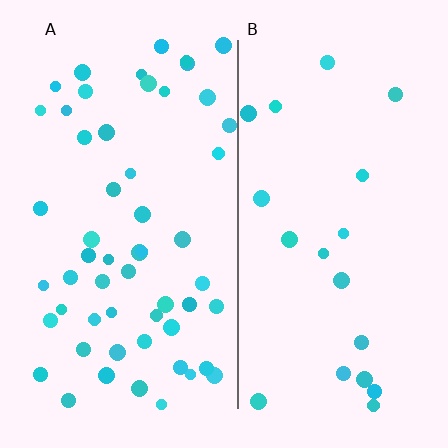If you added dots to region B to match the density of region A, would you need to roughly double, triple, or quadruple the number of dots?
Approximately triple.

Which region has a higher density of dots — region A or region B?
A (the left).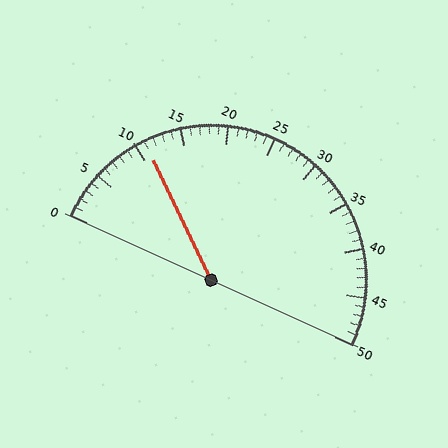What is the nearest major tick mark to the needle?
The nearest major tick mark is 10.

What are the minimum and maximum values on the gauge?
The gauge ranges from 0 to 50.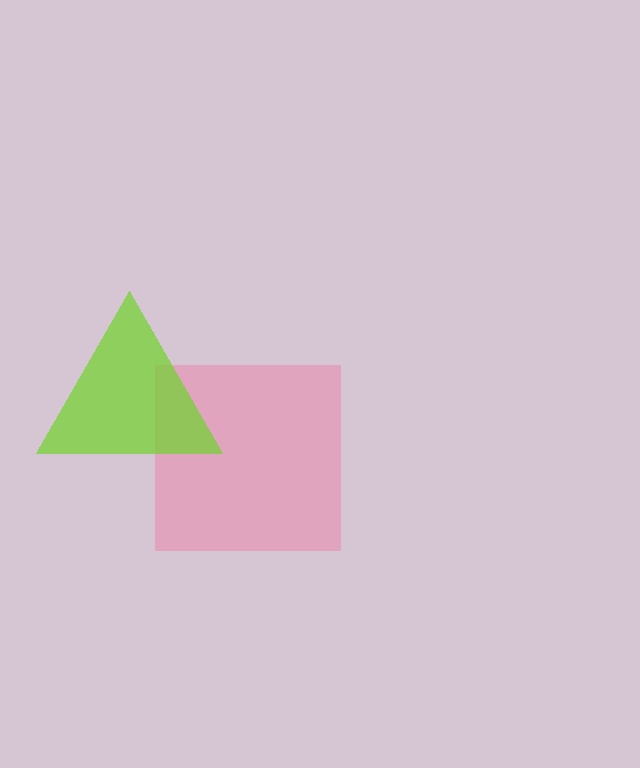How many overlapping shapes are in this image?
There are 2 overlapping shapes in the image.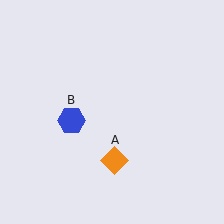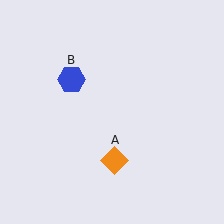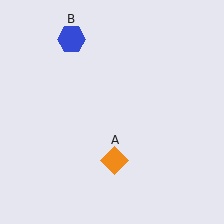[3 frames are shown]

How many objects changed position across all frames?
1 object changed position: blue hexagon (object B).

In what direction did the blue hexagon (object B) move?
The blue hexagon (object B) moved up.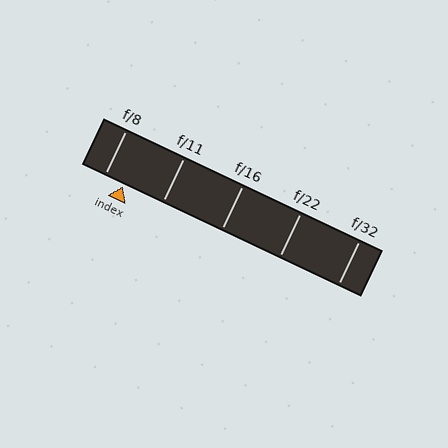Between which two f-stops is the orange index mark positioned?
The index mark is between f/8 and f/11.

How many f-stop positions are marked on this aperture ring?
There are 5 f-stop positions marked.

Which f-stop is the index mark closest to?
The index mark is closest to f/8.